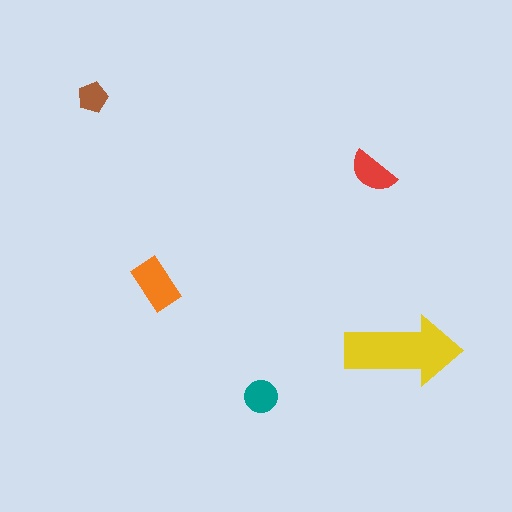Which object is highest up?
The brown pentagon is topmost.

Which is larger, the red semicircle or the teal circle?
The red semicircle.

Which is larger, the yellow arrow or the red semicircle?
The yellow arrow.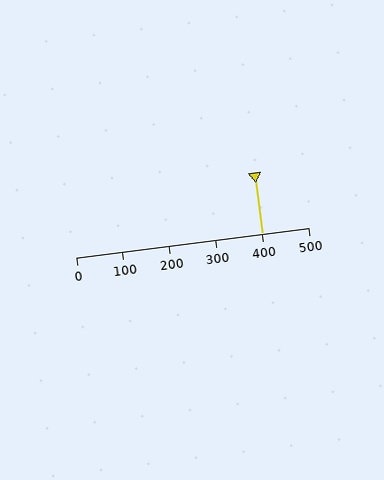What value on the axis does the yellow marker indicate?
The marker indicates approximately 400.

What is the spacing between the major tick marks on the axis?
The major ticks are spaced 100 apart.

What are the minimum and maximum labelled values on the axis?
The axis runs from 0 to 500.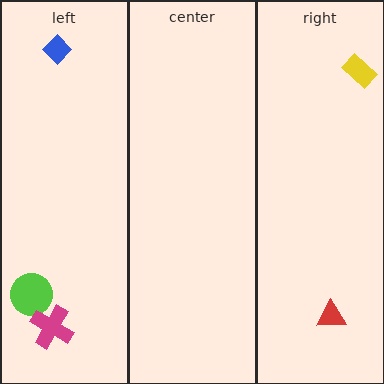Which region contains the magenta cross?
The left region.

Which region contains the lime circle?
The left region.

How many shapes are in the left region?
3.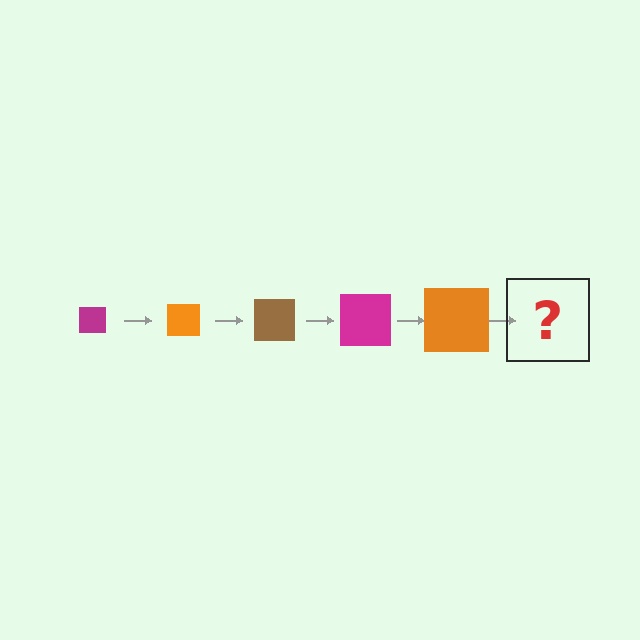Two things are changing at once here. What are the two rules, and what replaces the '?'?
The two rules are that the square grows larger each step and the color cycles through magenta, orange, and brown. The '?' should be a brown square, larger than the previous one.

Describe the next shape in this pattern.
It should be a brown square, larger than the previous one.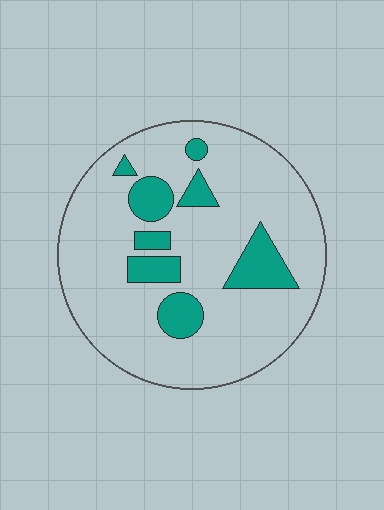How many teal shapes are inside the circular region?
8.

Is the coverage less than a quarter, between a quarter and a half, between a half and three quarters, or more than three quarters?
Less than a quarter.